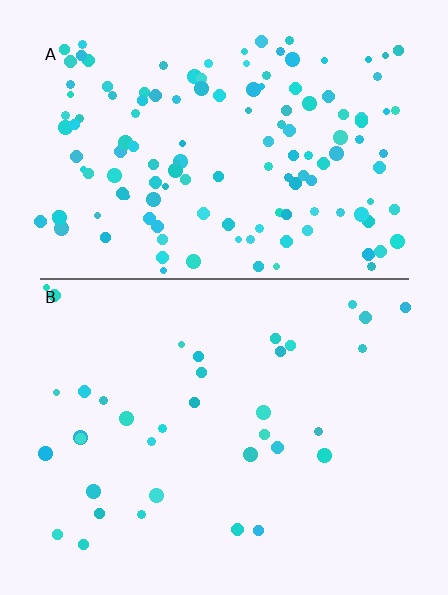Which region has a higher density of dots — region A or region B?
A (the top).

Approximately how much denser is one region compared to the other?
Approximately 3.8× — region A over region B.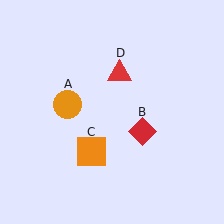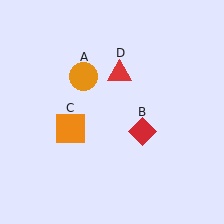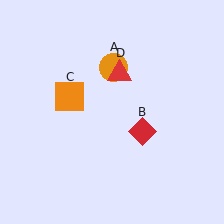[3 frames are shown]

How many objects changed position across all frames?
2 objects changed position: orange circle (object A), orange square (object C).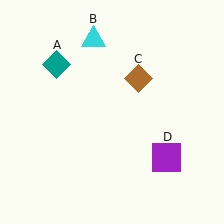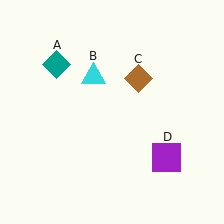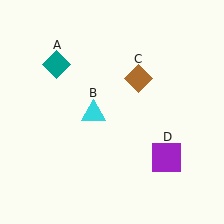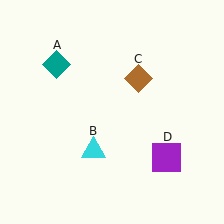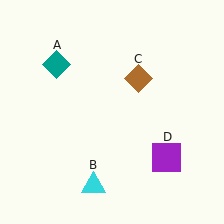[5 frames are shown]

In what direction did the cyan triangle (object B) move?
The cyan triangle (object B) moved down.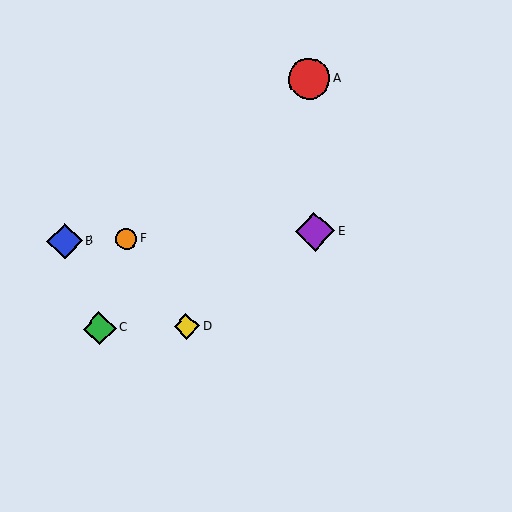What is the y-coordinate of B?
Object B is at y≈241.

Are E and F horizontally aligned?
Yes, both are at y≈232.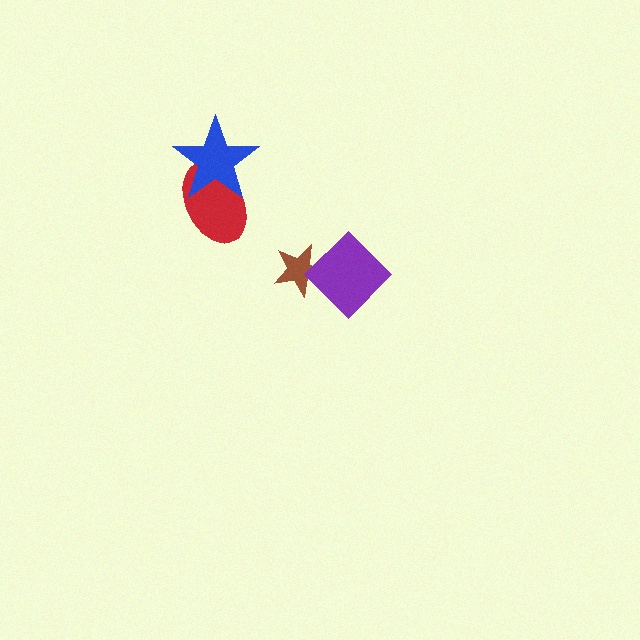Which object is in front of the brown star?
The purple diamond is in front of the brown star.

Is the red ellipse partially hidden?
Yes, it is partially covered by another shape.